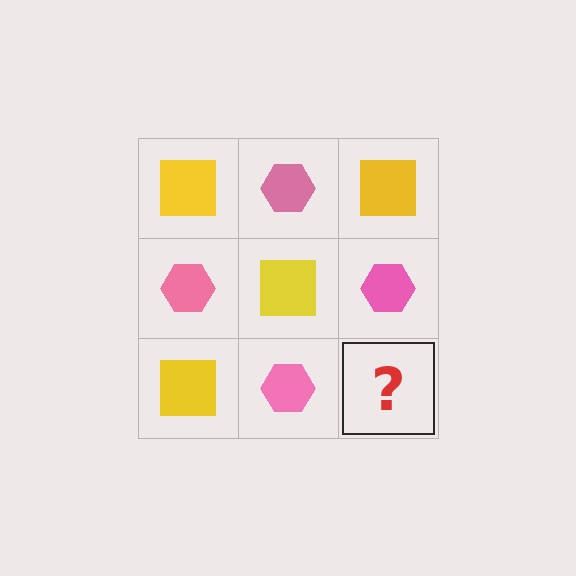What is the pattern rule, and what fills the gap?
The rule is that it alternates yellow square and pink hexagon in a checkerboard pattern. The gap should be filled with a yellow square.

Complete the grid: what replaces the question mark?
The question mark should be replaced with a yellow square.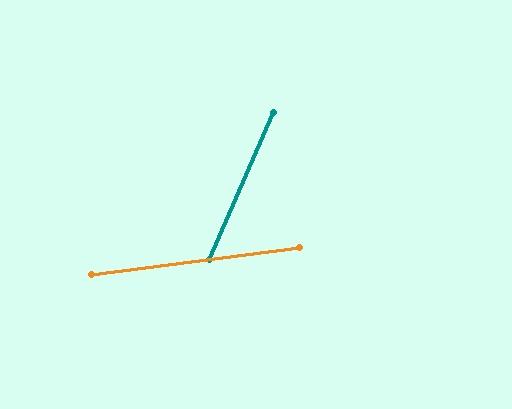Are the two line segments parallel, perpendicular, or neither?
Neither parallel nor perpendicular — they differ by about 59°.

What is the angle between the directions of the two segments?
Approximately 59 degrees.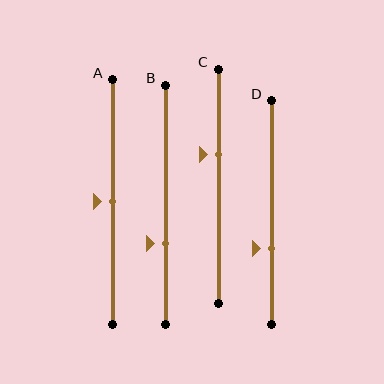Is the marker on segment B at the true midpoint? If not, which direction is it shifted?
No, the marker on segment B is shifted downward by about 16% of the segment length.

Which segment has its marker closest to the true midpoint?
Segment A has its marker closest to the true midpoint.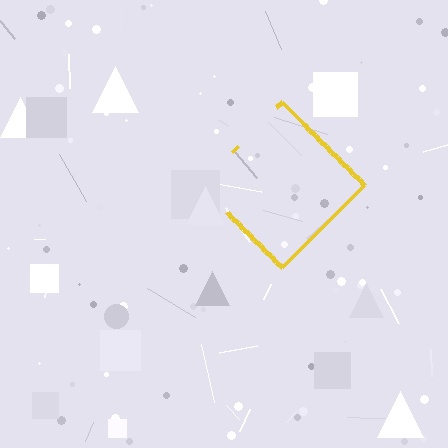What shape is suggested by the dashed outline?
The dashed outline suggests a diamond.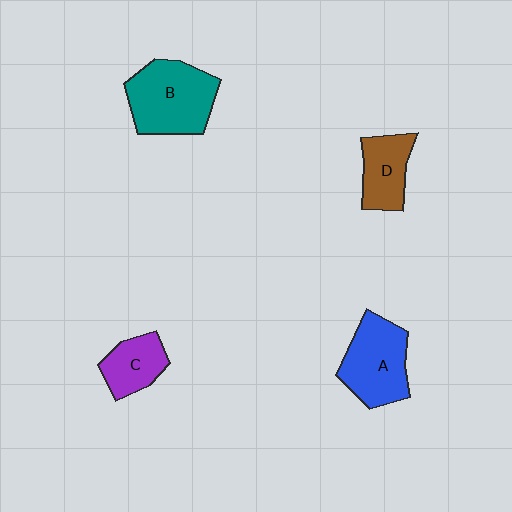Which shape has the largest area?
Shape B (teal).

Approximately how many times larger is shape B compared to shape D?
Approximately 1.7 times.